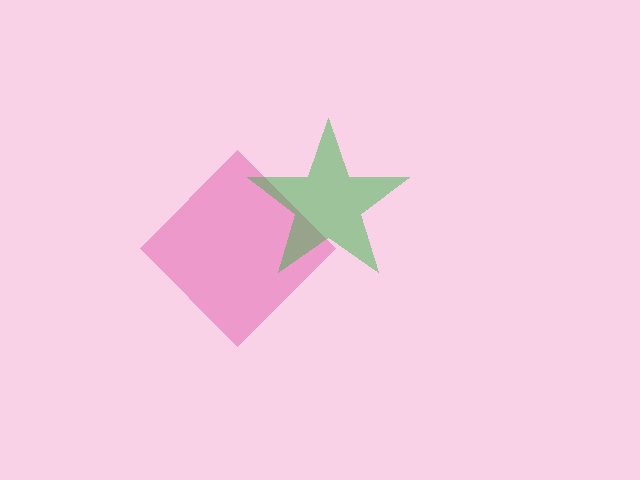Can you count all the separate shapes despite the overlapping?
Yes, there are 2 separate shapes.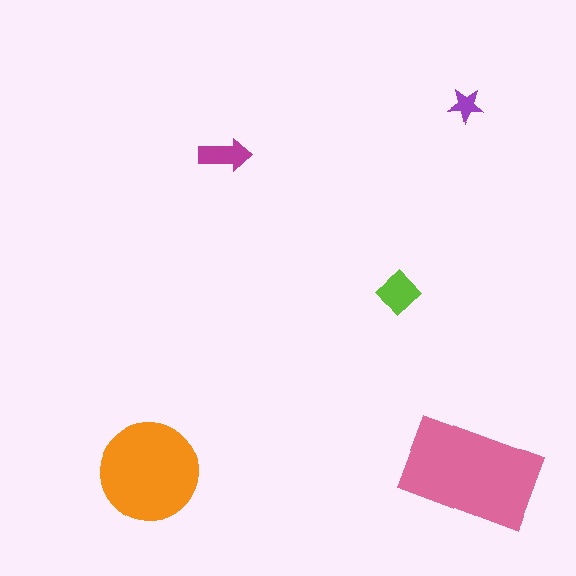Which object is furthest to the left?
The orange circle is leftmost.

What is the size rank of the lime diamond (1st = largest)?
3rd.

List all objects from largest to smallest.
The pink rectangle, the orange circle, the lime diamond, the magenta arrow, the purple star.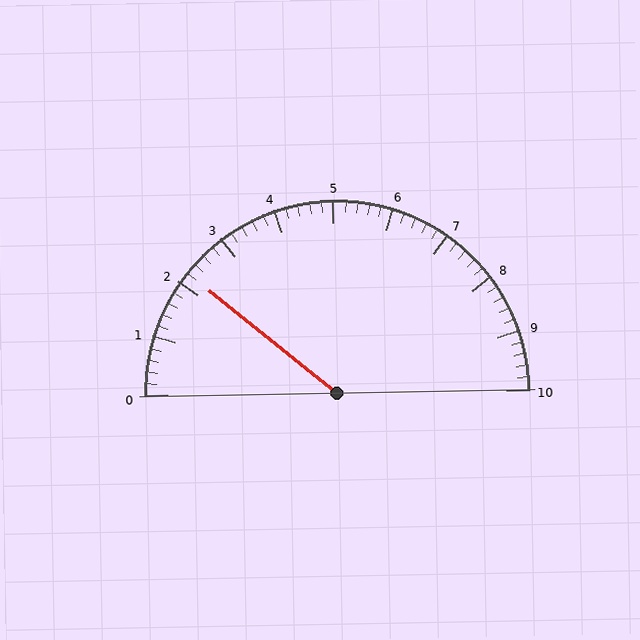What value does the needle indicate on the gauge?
The needle indicates approximately 2.2.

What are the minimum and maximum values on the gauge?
The gauge ranges from 0 to 10.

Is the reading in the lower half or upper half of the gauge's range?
The reading is in the lower half of the range (0 to 10).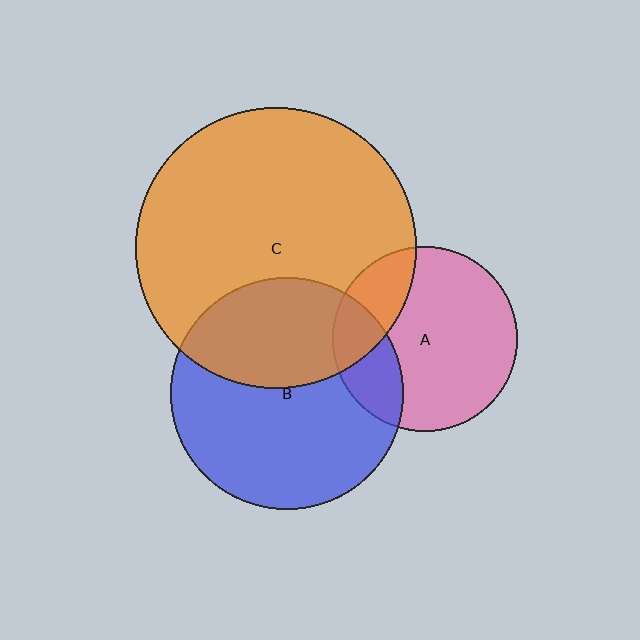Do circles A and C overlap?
Yes.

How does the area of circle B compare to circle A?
Approximately 1.6 times.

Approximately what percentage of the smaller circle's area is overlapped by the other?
Approximately 20%.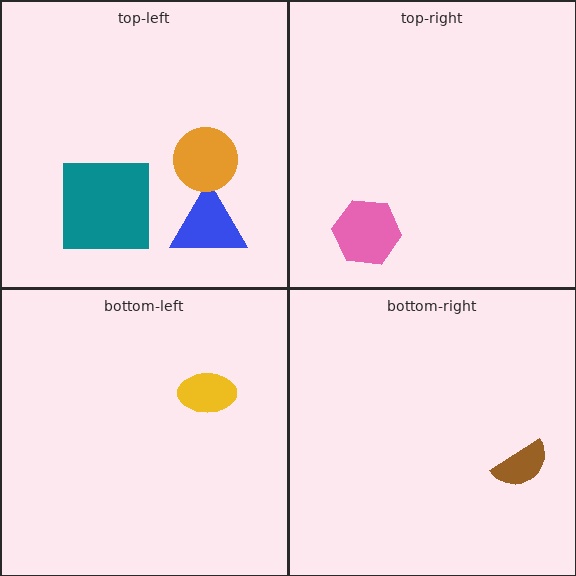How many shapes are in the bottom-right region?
1.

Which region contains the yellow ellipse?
The bottom-left region.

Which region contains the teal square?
The top-left region.